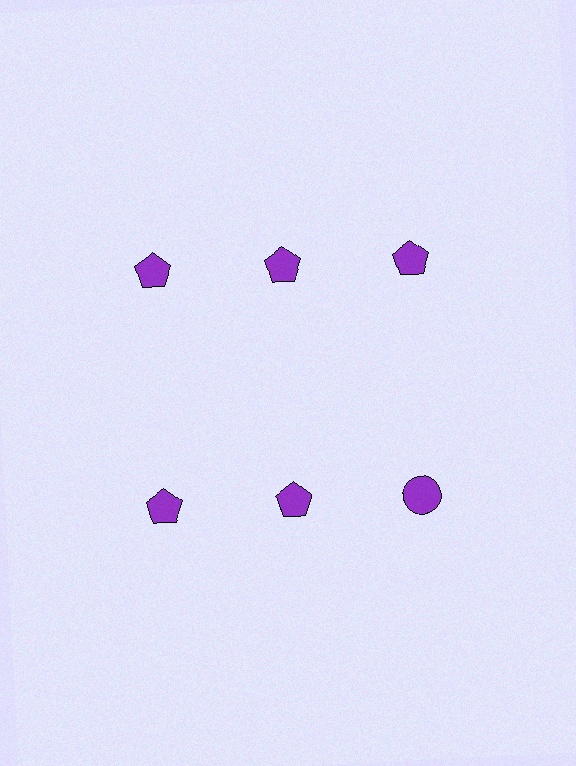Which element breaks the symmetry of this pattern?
The purple circle in the second row, center column breaks the symmetry. All other shapes are purple pentagons.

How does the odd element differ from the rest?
It has a different shape: circle instead of pentagon.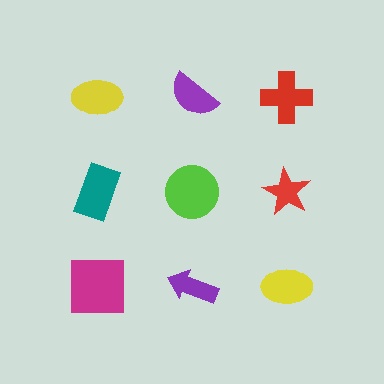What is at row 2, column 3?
A red star.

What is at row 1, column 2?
A purple semicircle.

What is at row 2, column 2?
A lime circle.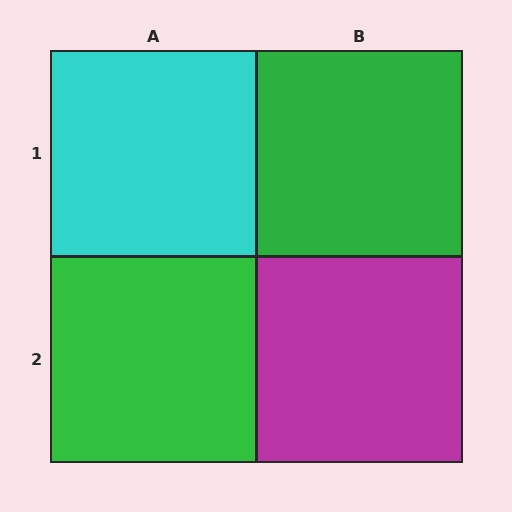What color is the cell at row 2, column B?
Magenta.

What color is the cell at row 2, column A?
Green.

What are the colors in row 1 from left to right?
Cyan, green.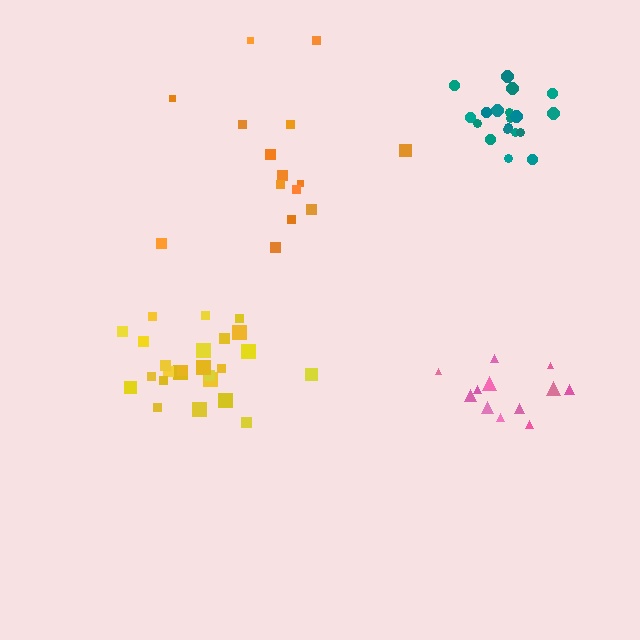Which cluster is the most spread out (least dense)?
Orange.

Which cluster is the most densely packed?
Teal.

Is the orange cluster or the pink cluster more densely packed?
Pink.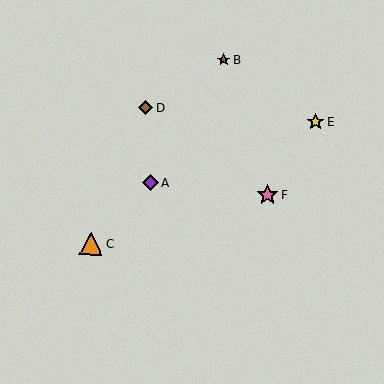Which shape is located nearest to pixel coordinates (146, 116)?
The brown diamond (labeled D) at (146, 107) is nearest to that location.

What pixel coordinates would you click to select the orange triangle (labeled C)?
Click at (91, 244) to select the orange triangle C.